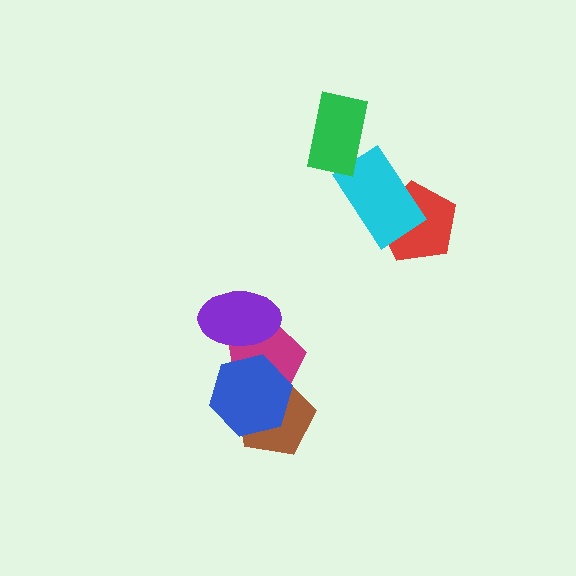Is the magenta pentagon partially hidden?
Yes, it is partially covered by another shape.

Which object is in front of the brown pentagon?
The blue hexagon is in front of the brown pentagon.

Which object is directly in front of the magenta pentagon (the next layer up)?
The brown pentagon is directly in front of the magenta pentagon.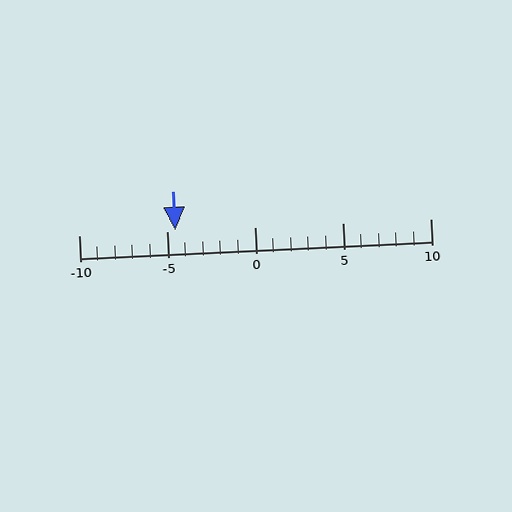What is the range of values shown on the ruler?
The ruler shows values from -10 to 10.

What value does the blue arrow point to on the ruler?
The blue arrow points to approximately -4.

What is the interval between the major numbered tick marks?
The major tick marks are spaced 5 units apart.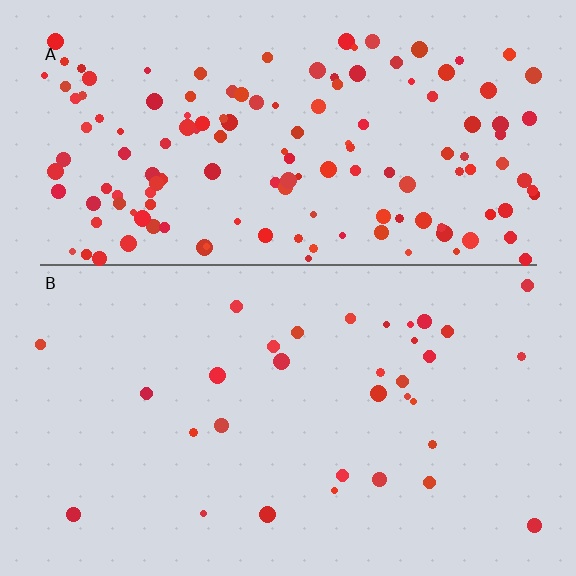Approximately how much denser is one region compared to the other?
Approximately 4.4× — region A over region B.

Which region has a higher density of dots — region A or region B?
A (the top).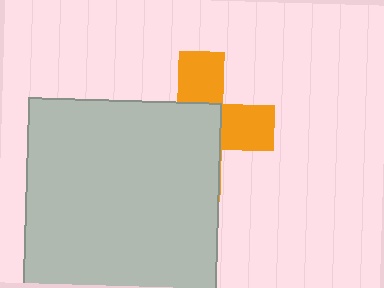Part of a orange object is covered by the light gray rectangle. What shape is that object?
It is a cross.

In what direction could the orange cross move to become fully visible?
The orange cross could move toward the upper-right. That would shift it out from behind the light gray rectangle entirely.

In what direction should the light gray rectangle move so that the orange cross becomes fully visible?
The light gray rectangle should move toward the lower-left. That is the shortest direction to clear the overlap and leave the orange cross fully visible.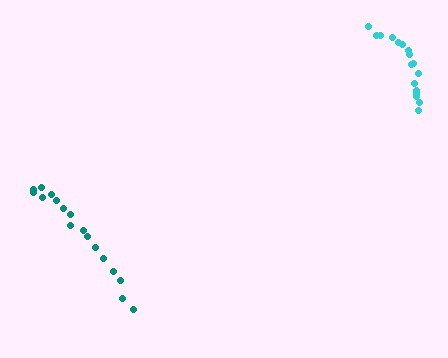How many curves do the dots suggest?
There are 2 distinct paths.